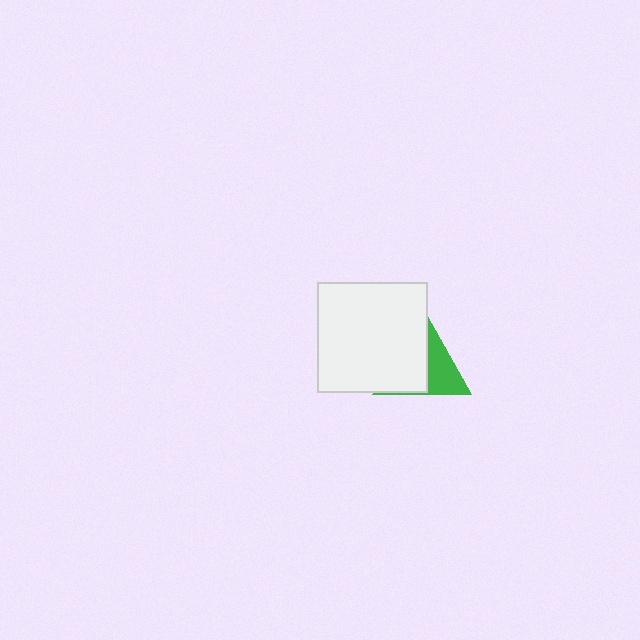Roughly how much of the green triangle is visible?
A small part of it is visible (roughly 43%).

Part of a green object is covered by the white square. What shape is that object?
It is a triangle.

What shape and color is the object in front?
The object in front is a white square.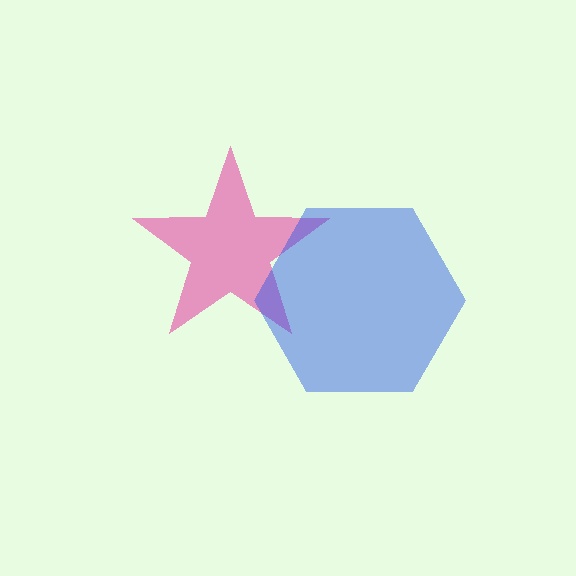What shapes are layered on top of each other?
The layered shapes are: a pink star, a blue hexagon.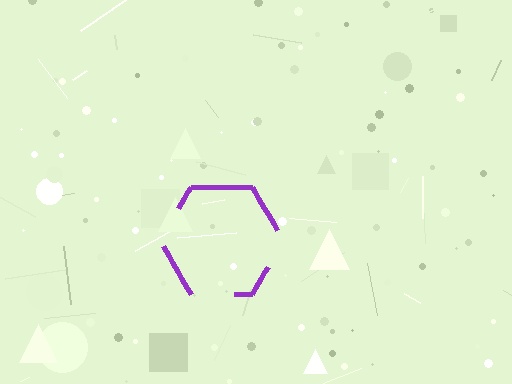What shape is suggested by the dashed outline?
The dashed outline suggests a hexagon.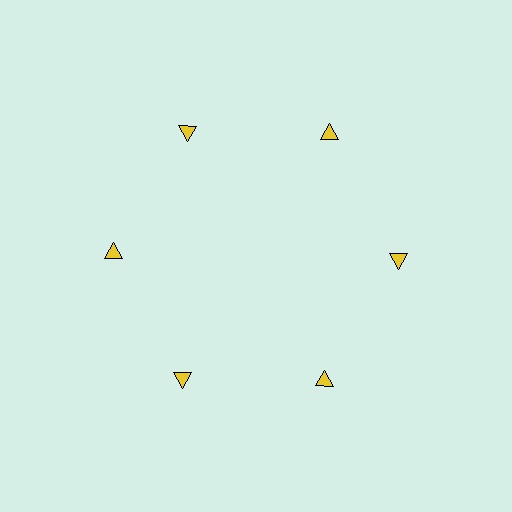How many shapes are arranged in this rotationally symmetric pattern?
There are 6 shapes, arranged in 6 groups of 1.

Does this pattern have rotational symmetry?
Yes, this pattern has 6-fold rotational symmetry. It looks the same after rotating 60 degrees around the center.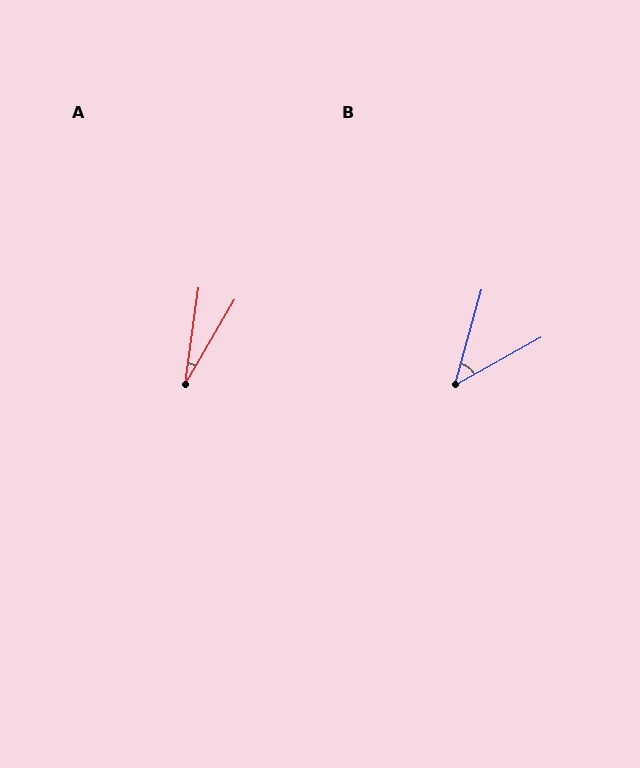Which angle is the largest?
B, at approximately 46 degrees.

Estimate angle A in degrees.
Approximately 22 degrees.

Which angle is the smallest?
A, at approximately 22 degrees.